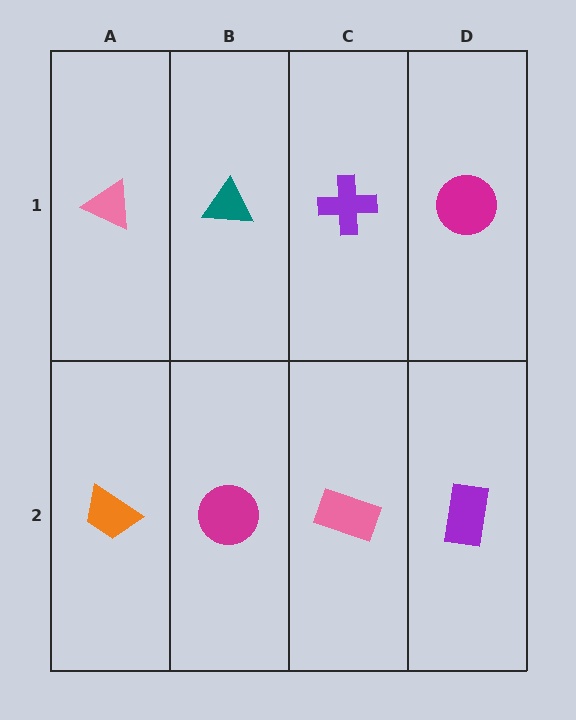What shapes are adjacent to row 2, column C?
A purple cross (row 1, column C), a magenta circle (row 2, column B), a purple rectangle (row 2, column D).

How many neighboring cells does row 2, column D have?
2.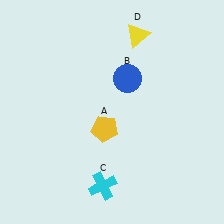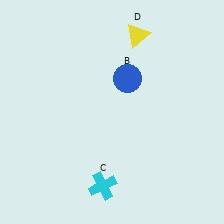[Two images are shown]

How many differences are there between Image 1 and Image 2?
There is 1 difference between the two images.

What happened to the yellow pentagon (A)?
The yellow pentagon (A) was removed in Image 2. It was in the bottom-left area of Image 1.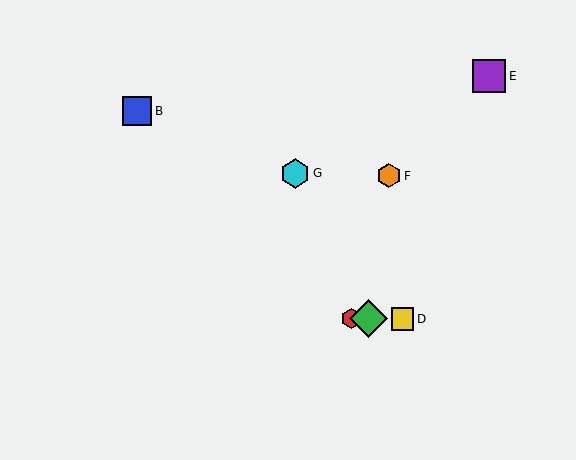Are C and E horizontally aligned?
No, C is at y≈319 and E is at y≈76.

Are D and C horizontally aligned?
Yes, both are at y≈319.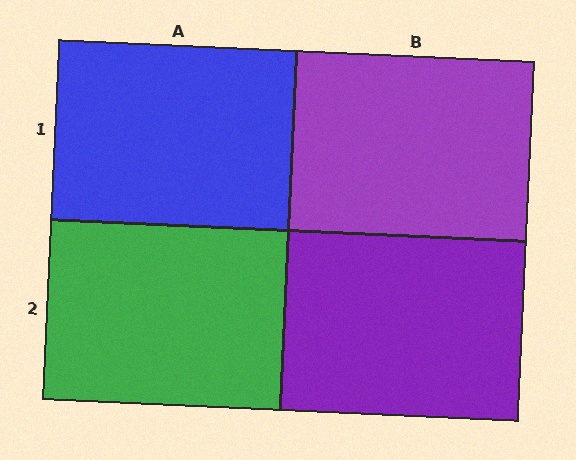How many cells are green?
1 cell is green.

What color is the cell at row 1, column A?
Blue.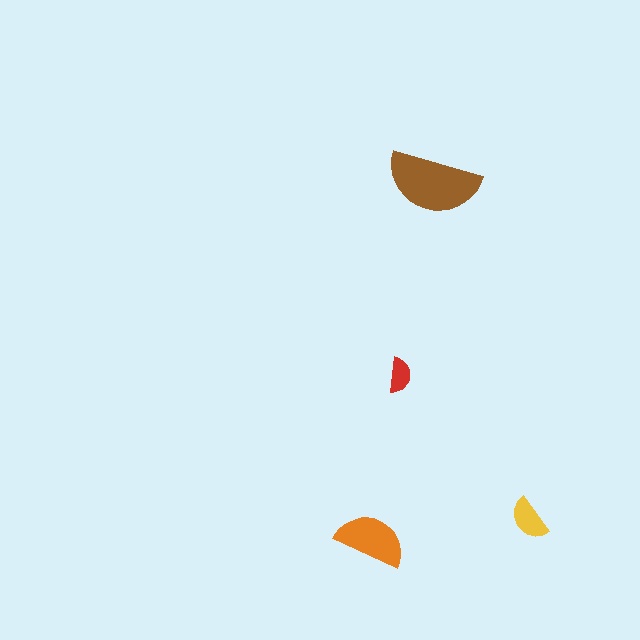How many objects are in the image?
There are 4 objects in the image.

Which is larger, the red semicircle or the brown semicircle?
The brown one.